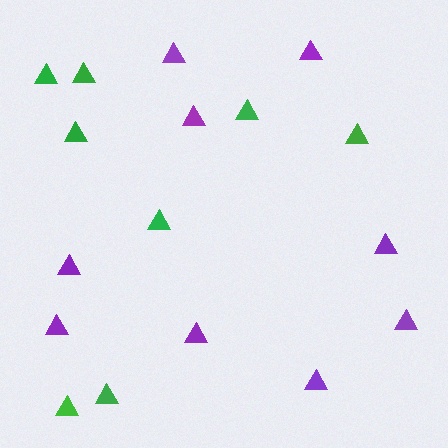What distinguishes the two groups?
There are 2 groups: one group of green triangles (8) and one group of purple triangles (9).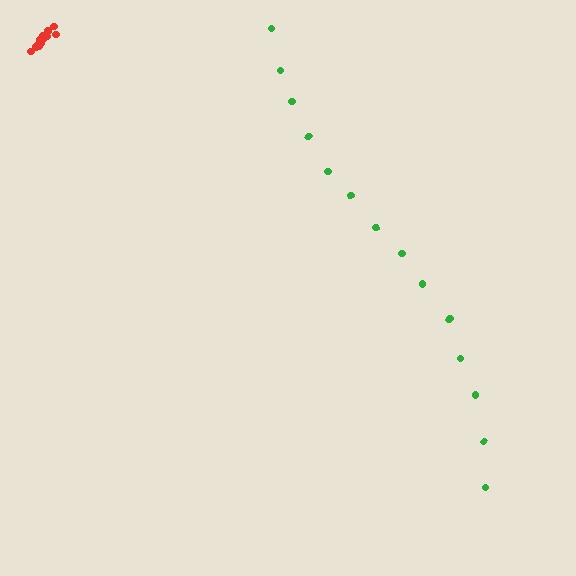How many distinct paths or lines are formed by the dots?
There are 2 distinct paths.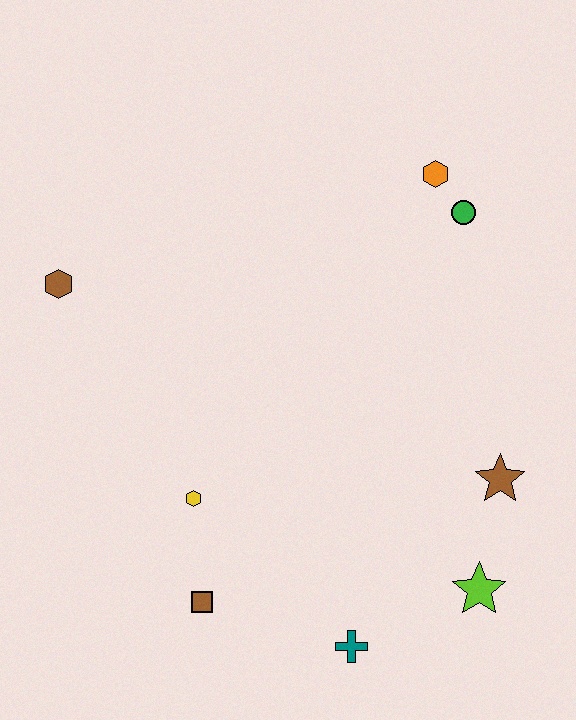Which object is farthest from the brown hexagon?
The lime star is farthest from the brown hexagon.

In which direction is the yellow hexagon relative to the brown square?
The yellow hexagon is above the brown square.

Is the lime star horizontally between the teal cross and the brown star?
Yes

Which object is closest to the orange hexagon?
The green circle is closest to the orange hexagon.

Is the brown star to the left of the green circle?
No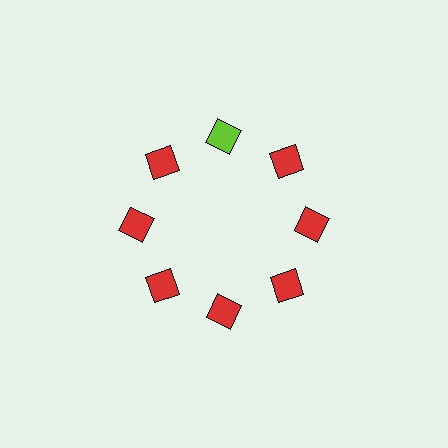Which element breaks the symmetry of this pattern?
The lime square at roughly the 12 o'clock position breaks the symmetry. All other shapes are red squares.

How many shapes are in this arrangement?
There are 8 shapes arranged in a ring pattern.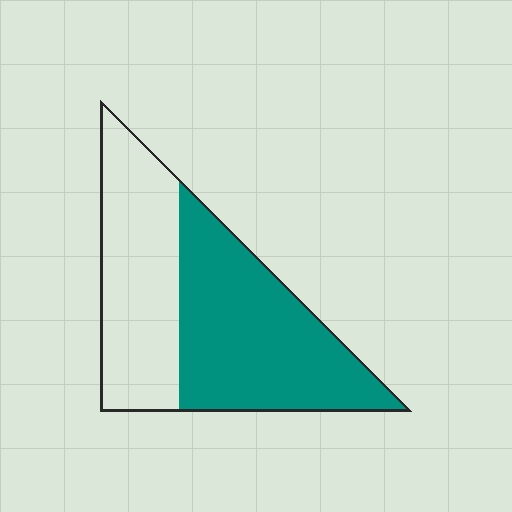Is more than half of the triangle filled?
Yes.